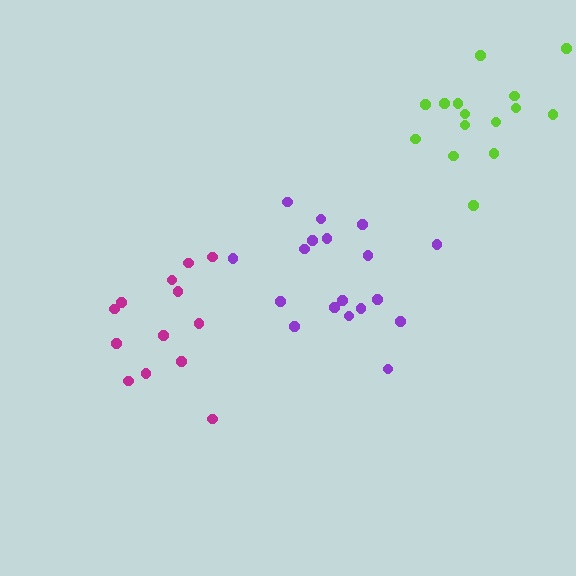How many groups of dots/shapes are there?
There are 3 groups.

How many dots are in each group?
Group 1: 18 dots, Group 2: 13 dots, Group 3: 15 dots (46 total).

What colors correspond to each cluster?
The clusters are colored: purple, magenta, lime.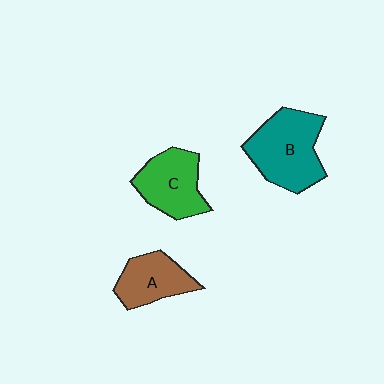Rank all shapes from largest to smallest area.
From largest to smallest: B (teal), C (green), A (brown).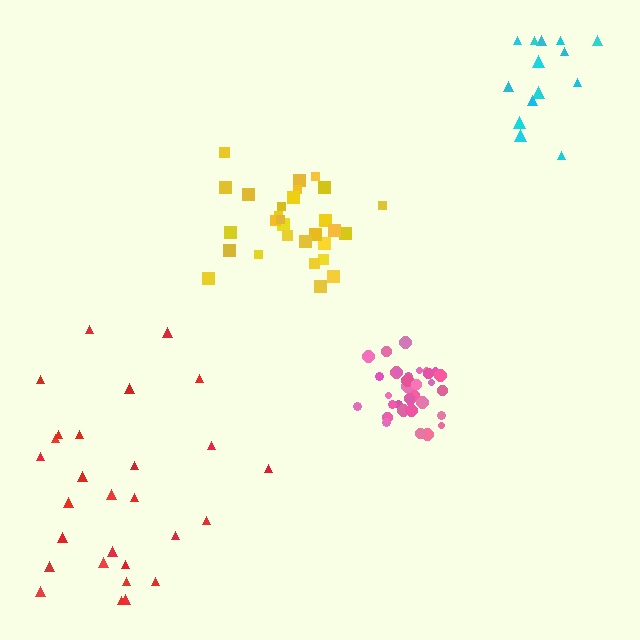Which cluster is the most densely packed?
Pink.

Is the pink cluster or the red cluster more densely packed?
Pink.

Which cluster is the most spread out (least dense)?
Red.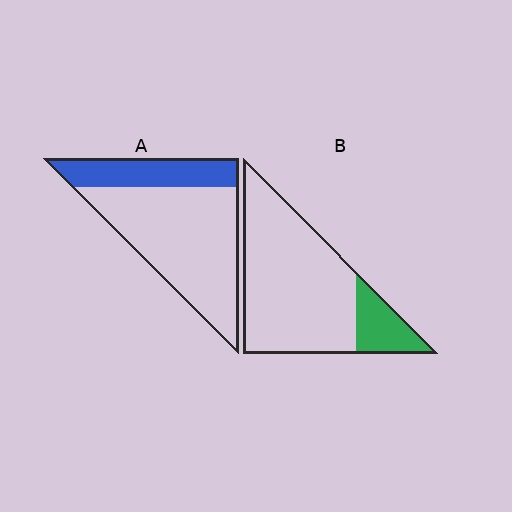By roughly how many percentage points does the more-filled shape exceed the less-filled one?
By roughly 10 percentage points (A over B).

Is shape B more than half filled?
No.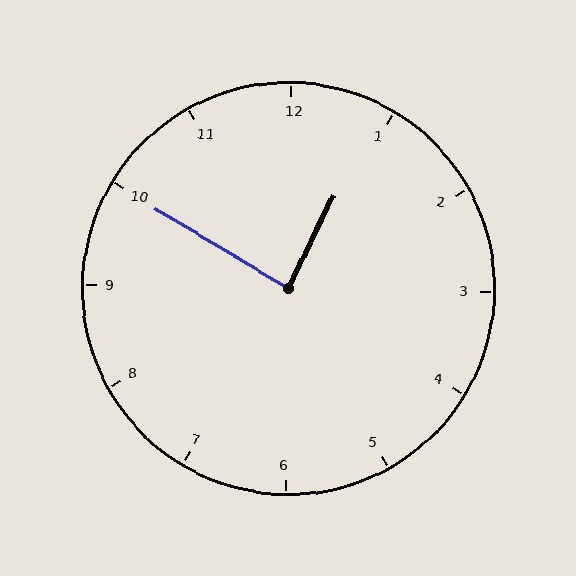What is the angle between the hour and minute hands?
Approximately 85 degrees.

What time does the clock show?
12:50.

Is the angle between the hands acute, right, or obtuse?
It is right.